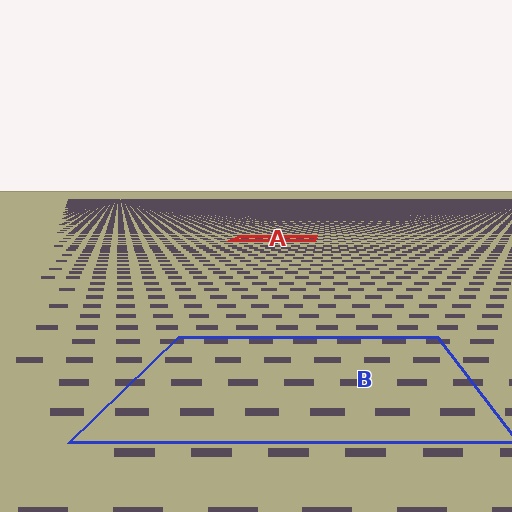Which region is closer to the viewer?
Region B is closer. The texture elements there are larger and more spread out.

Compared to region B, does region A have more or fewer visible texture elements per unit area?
Region A has more texture elements per unit area — they are packed more densely because it is farther away.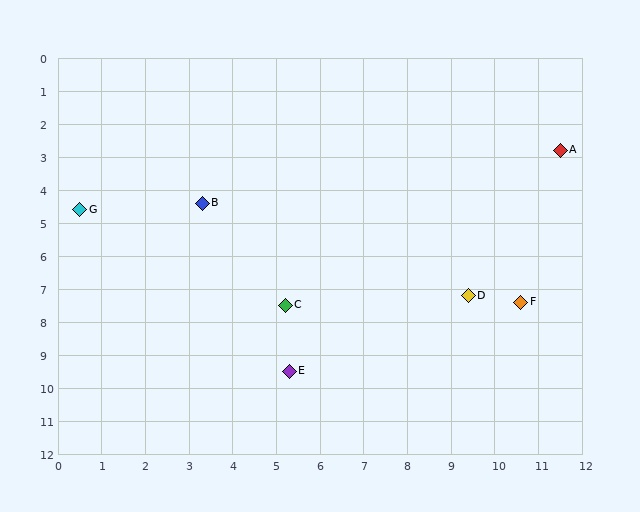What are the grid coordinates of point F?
Point F is at approximately (10.6, 7.4).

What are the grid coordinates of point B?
Point B is at approximately (3.3, 4.4).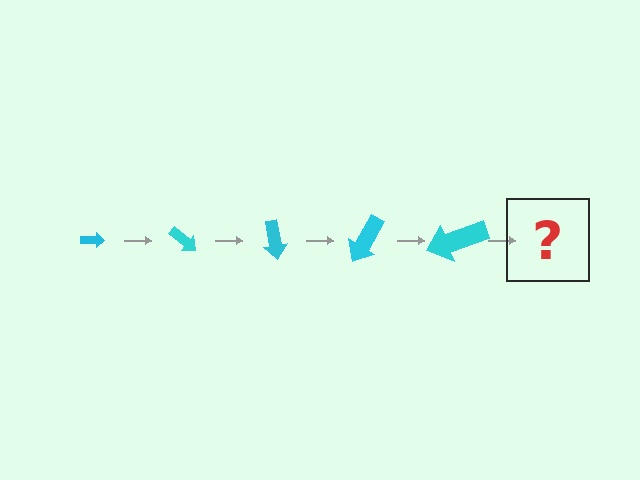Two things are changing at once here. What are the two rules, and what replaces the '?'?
The two rules are that the arrow grows larger each step and it rotates 40 degrees each step. The '?' should be an arrow, larger than the previous one and rotated 200 degrees from the start.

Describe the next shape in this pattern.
It should be an arrow, larger than the previous one and rotated 200 degrees from the start.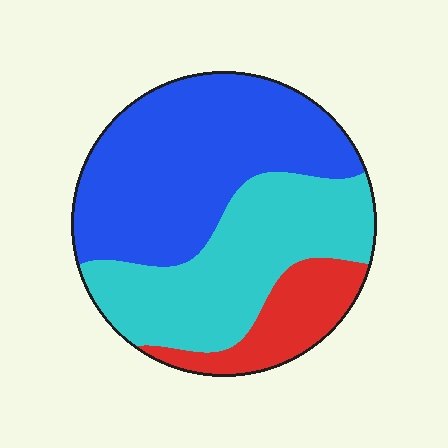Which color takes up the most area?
Blue, at roughly 50%.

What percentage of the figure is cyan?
Cyan covers 37% of the figure.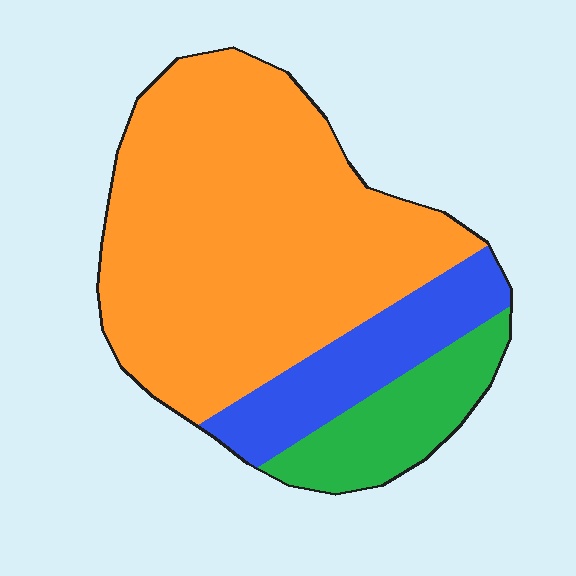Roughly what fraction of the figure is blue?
Blue takes up about one sixth (1/6) of the figure.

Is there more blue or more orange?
Orange.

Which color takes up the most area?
Orange, at roughly 70%.